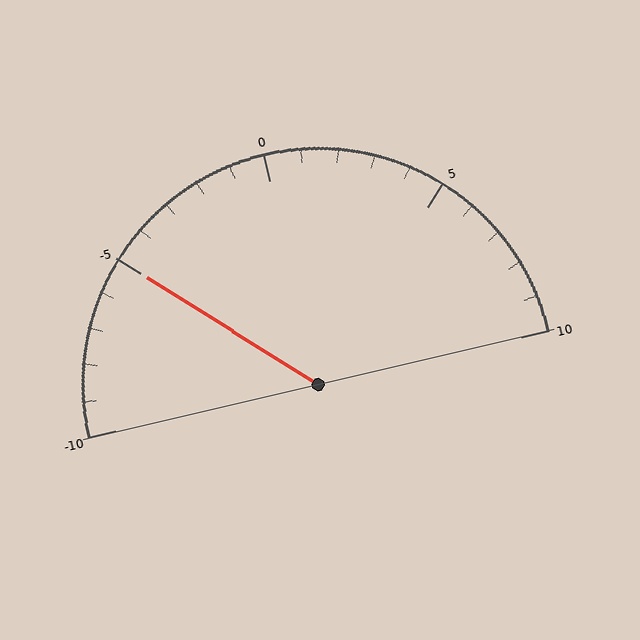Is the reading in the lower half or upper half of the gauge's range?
The reading is in the lower half of the range (-10 to 10).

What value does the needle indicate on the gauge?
The needle indicates approximately -5.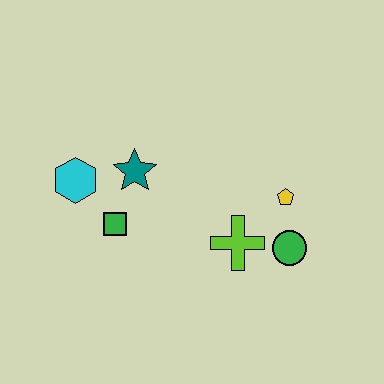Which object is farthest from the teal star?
The green circle is farthest from the teal star.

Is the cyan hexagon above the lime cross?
Yes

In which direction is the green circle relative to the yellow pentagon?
The green circle is below the yellow pentagon.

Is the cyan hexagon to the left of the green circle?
Yes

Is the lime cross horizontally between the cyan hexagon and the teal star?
No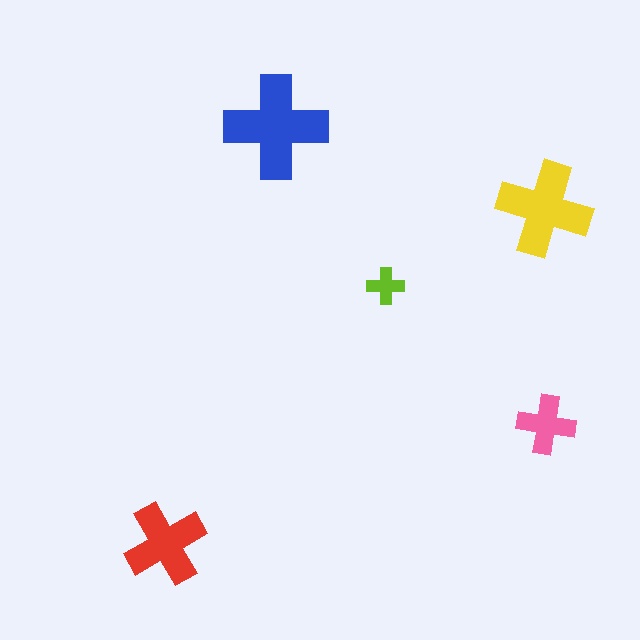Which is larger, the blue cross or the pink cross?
The blue one.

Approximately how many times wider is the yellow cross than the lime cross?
About 2.5 times wider.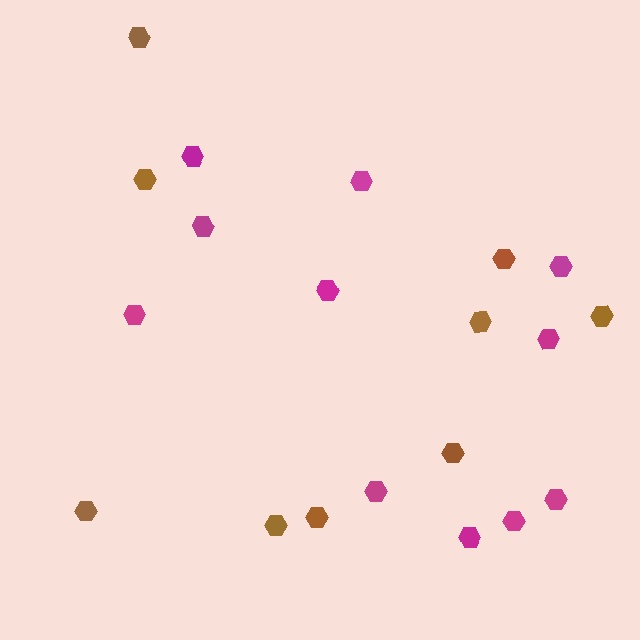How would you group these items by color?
There are 2 groups: one group of brown hexagons (9) and one group of magenta hexagons (11).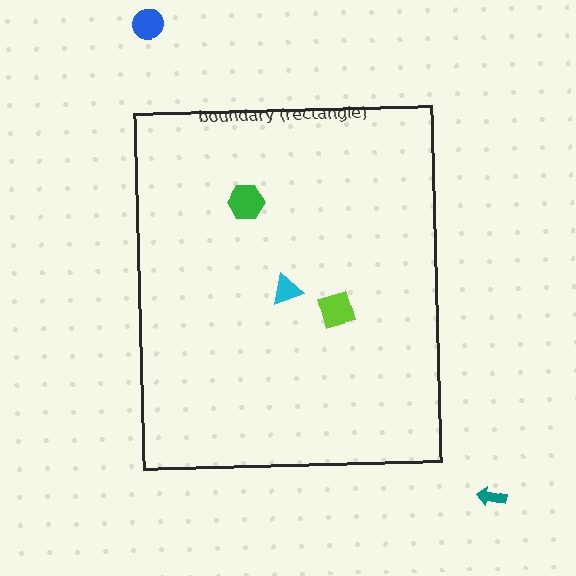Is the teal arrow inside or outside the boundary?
Outside.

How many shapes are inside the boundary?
3 inside, 2 outside.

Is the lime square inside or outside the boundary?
Inside.